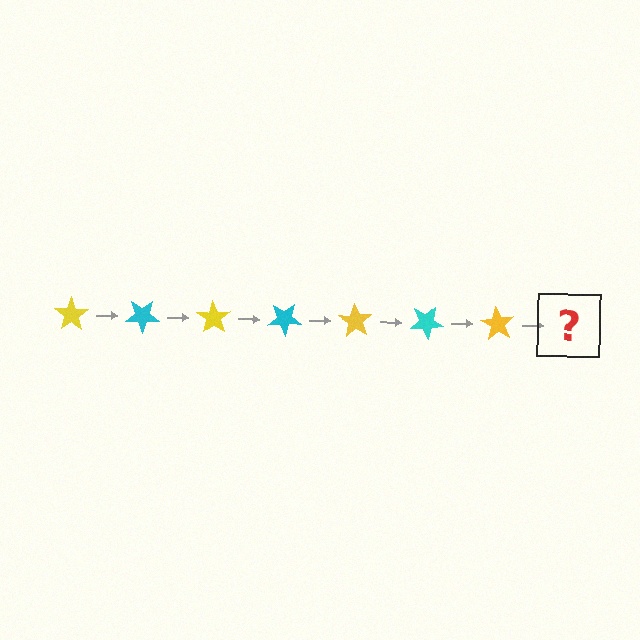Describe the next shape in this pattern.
It should be a cyan star, rotated 245 degrees from the start.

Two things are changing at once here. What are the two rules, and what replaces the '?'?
The two rules are that it rotates 35 degrees each step and the color cycles through yellow and cyan. The '?' should be a cyan star, rotated 245 degrees from the start.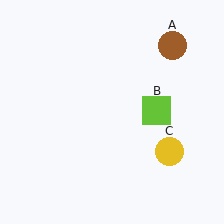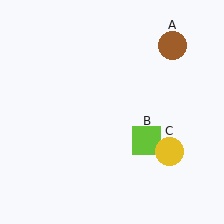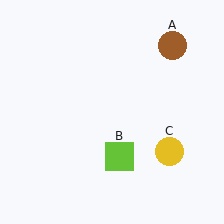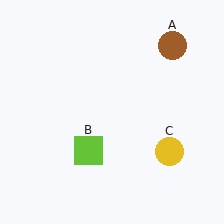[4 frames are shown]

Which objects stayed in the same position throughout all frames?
Brown circle (object A) and yellow circle (object C) remained stationary.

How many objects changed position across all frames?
1 object changed position: lime square (object B).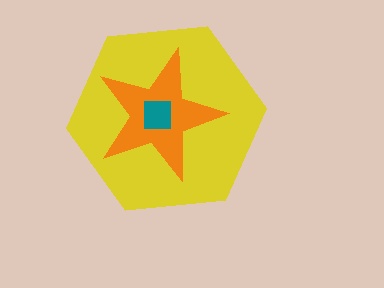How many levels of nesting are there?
3.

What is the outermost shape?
The yellow hexagon.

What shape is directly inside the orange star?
The teal square.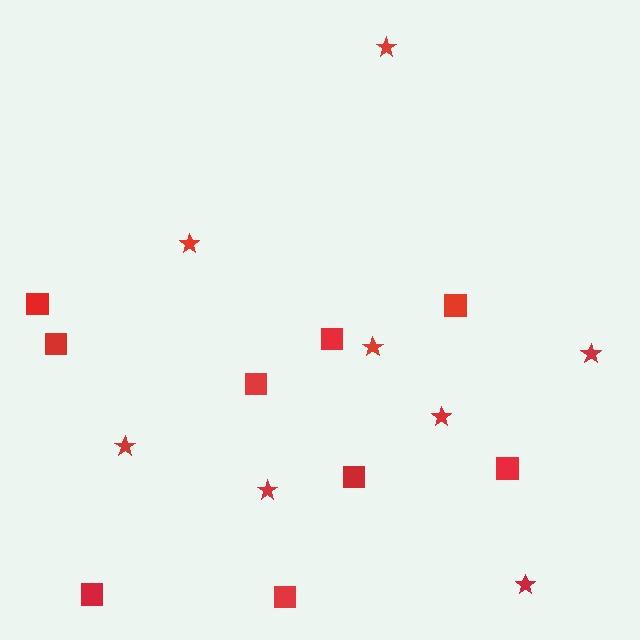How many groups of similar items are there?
There are 2 groups: one group of stars (8) and one group of squares (9).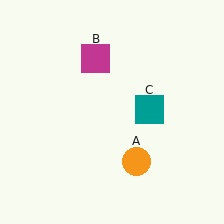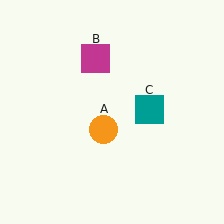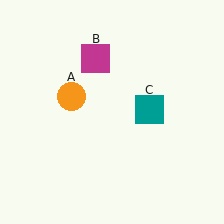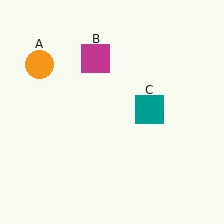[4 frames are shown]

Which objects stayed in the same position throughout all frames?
Magenta square (object B) and teal square (object C) remained stationary.